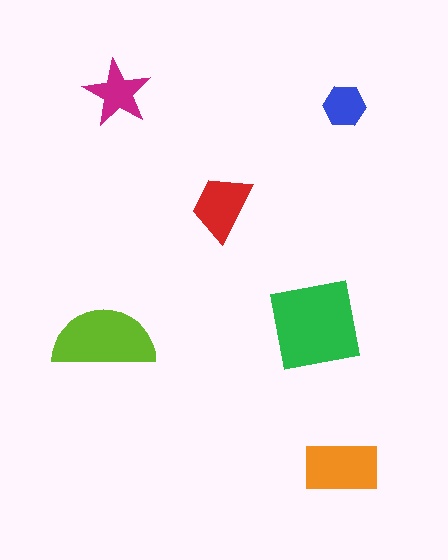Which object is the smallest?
The blue hexagon.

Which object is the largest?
The green square.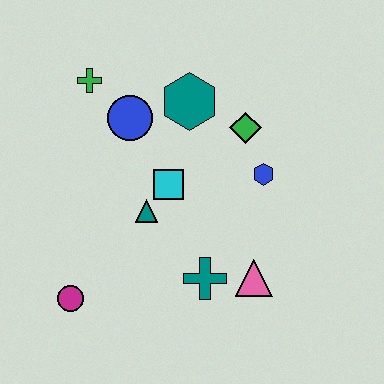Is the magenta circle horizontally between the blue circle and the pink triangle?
No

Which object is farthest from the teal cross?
The green cross is farthest from the teal cross.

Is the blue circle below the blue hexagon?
No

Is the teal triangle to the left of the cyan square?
Yes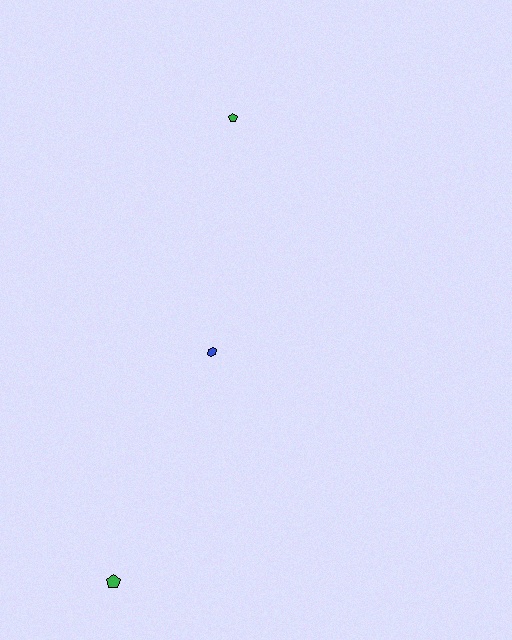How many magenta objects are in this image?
There are no magenta objects.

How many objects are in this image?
There are 3 objects.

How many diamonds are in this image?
There are no diamonds.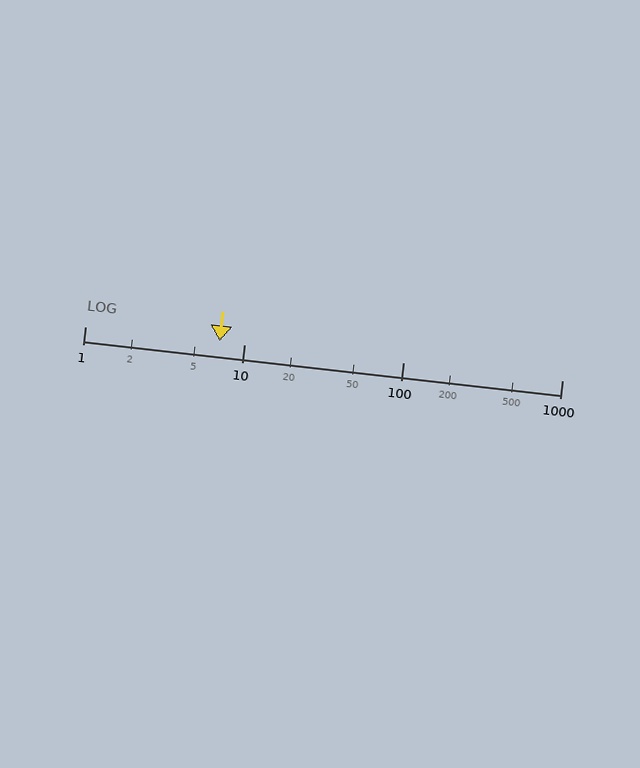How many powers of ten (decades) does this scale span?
The scale spans 3 decades, from 1 to 1000.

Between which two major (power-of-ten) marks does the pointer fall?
The pointer is between 1 and 10.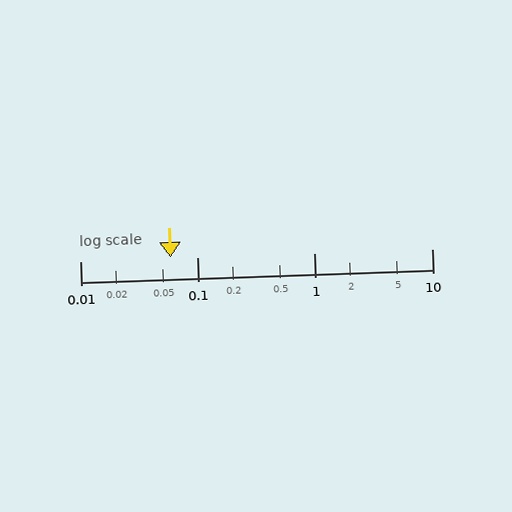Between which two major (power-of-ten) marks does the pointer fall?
The pointer is between 0.01 and 0.1.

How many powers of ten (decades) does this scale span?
The scale spans 3 decades, from 0.01 to 10.